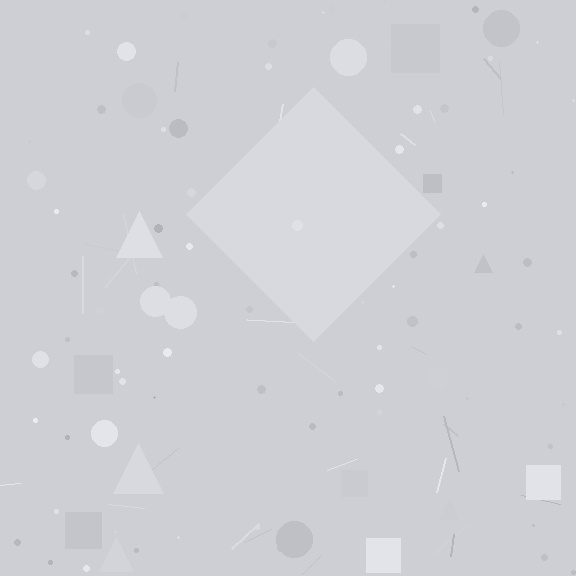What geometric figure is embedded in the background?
A diamond is embedded in the background.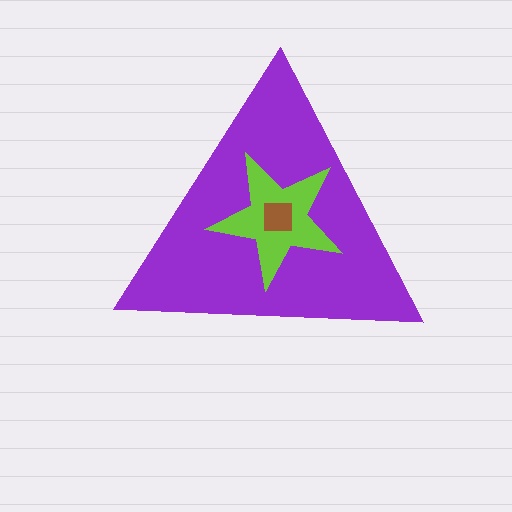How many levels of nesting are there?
3.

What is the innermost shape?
The brown square.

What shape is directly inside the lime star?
The brown square.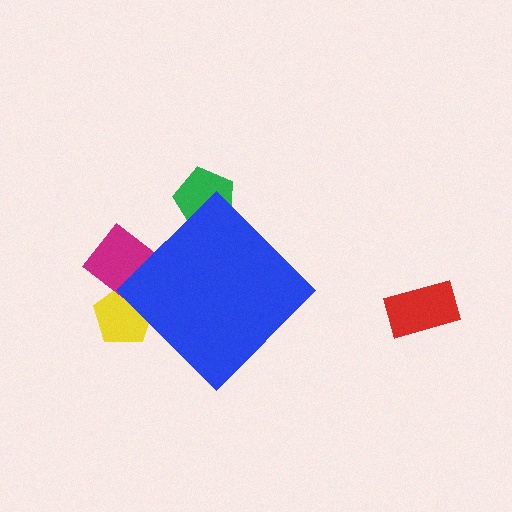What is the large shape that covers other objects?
A blue diamond.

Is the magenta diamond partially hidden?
Yes, the magenta diamond is partially hidden behind the blue diamond.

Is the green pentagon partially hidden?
Yes, the green pentagon is partially hidden behind the blue diamond.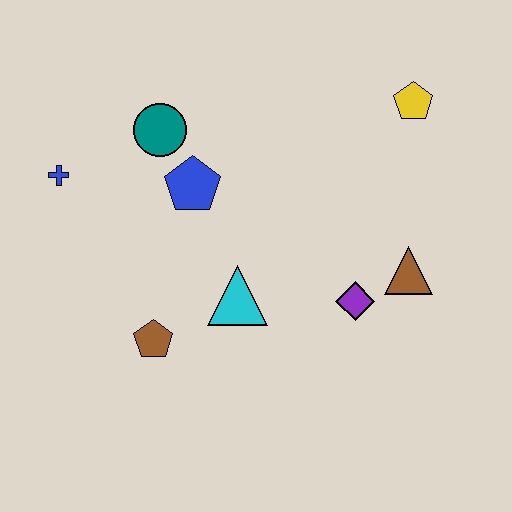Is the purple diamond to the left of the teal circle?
No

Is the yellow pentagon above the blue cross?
Yes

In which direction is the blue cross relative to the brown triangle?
The blue cross is to the left of the brown triangle.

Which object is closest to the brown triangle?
The purple diamond is closest to the brown triangle.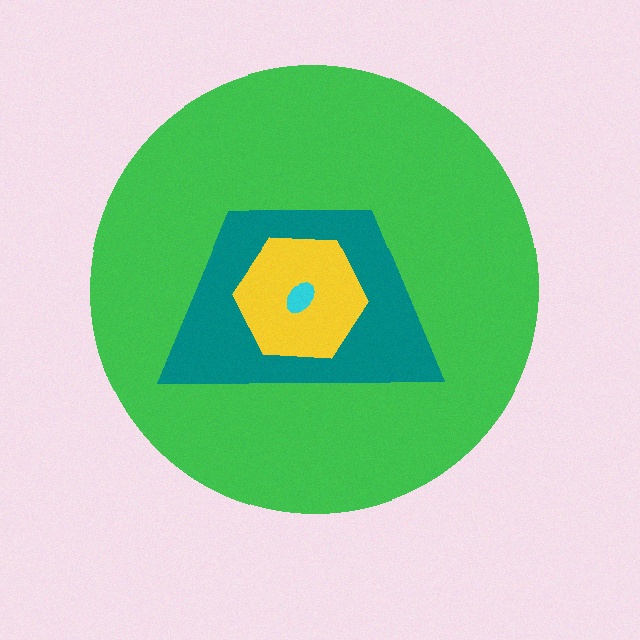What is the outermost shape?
The green circle.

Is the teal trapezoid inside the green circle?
Yes.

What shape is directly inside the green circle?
The teal trapezoid.